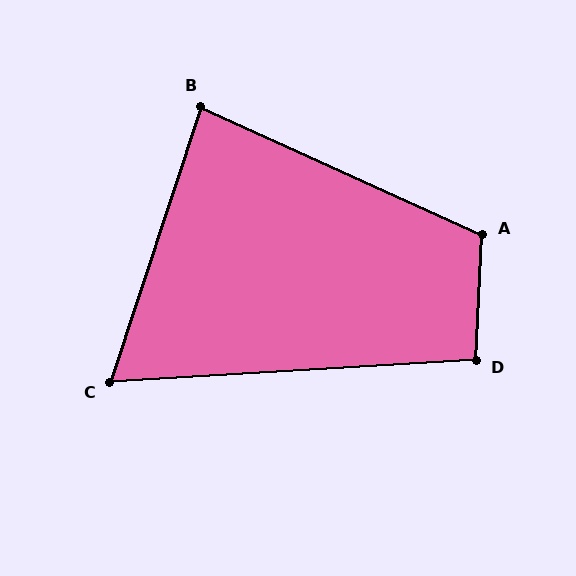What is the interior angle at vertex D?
Approximately 96 degrees (obtuse).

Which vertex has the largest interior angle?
A, at approximately 112 degrees.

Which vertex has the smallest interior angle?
C, at approximately 68 degrees.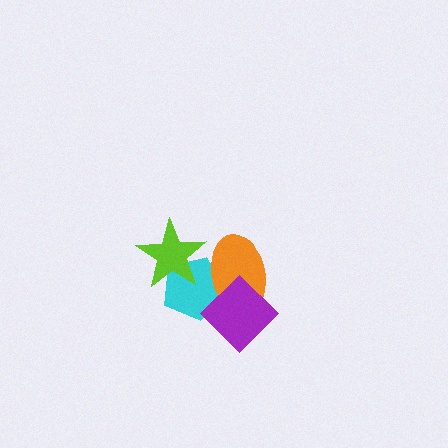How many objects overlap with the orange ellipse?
3 objects overlap with the orange ellipse.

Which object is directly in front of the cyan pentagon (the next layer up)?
The lime star is directly in front of the cyan pentagon.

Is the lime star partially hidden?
Yes, it is partially covered by another shape.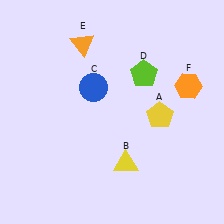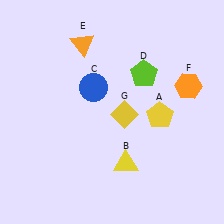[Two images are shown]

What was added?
A yellow diamond (G) was added in Image 2.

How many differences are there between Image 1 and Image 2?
There is 1 difference between the two images.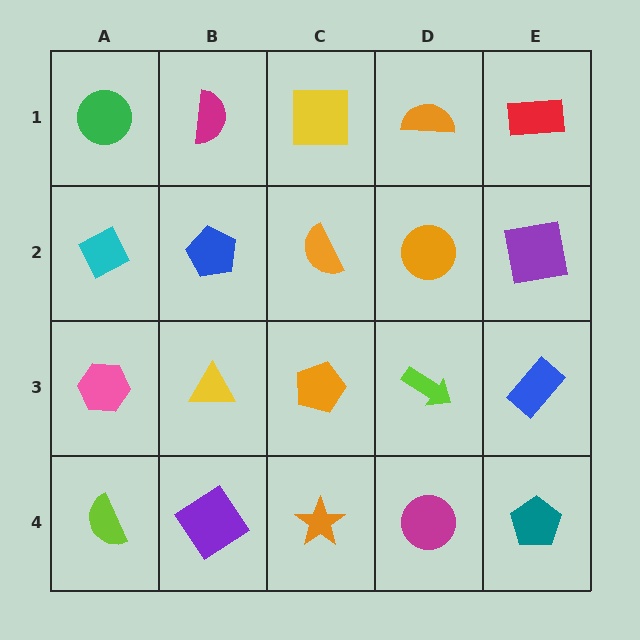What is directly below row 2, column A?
A pink hexagon.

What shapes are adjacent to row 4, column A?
A pink hexagon (row 3, column A), a purple diamond (row 4, column B).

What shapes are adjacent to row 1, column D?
An orange circle (row 2, column D), a yellow square (row 1, column C), a red rectangle (row 1, column E).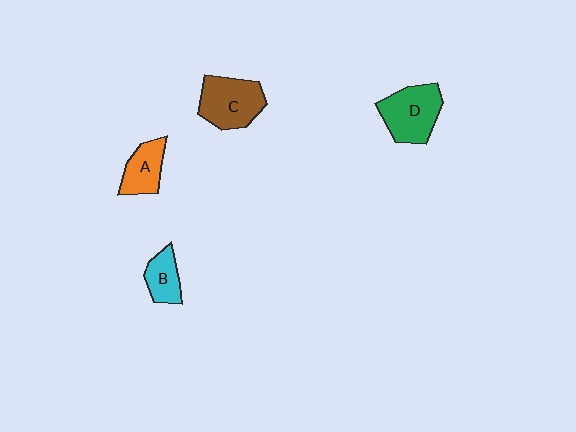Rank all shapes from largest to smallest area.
From largest to smallest: D (green), C (brown), A (orange), B (cyan).